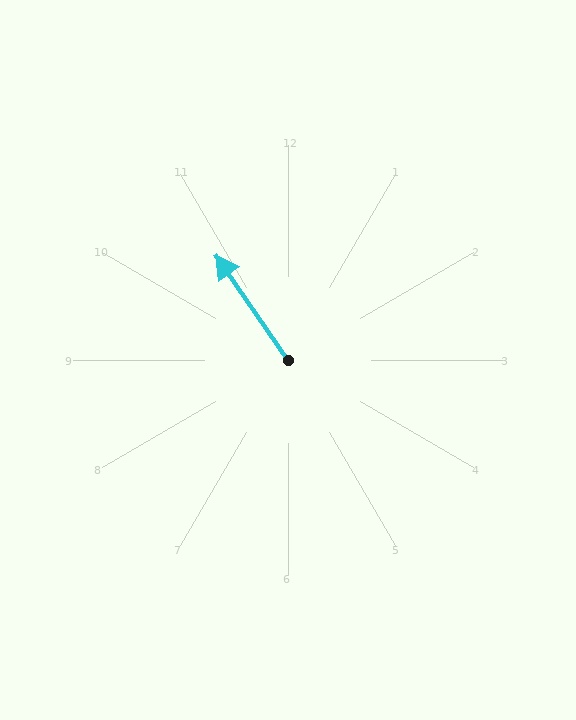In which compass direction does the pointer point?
Northwest.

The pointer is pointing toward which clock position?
Roughly 11 o'clock.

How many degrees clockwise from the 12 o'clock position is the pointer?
Approximately 326 degrees.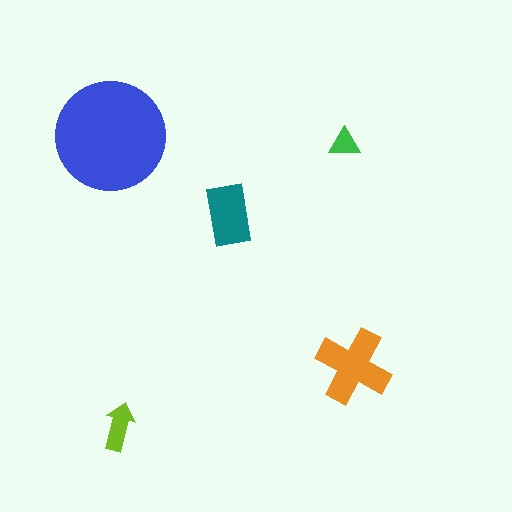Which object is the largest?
The blue circle.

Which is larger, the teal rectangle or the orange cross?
The orange cross.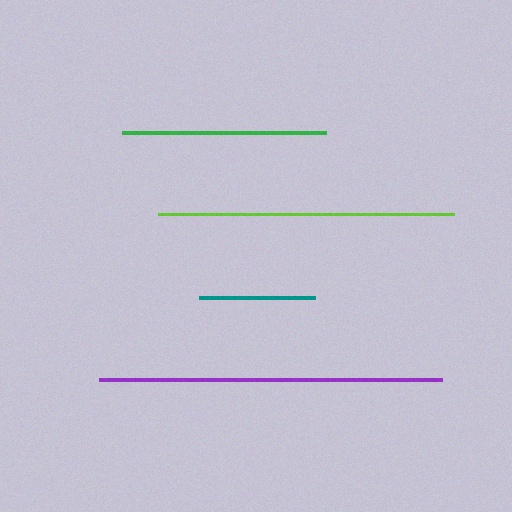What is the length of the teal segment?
The teal segment is approximately 116 pixels long.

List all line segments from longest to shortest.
From longest to shortest: purple, lime, green, teal.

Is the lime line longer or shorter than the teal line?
The lime line is longer than the teal line.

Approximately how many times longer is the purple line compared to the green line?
The purple line is approximately 1.7 times the length of the green line.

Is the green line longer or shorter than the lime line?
The lime line is longer than the green line.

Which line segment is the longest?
The purple line is the longest at approximately 344 pixels.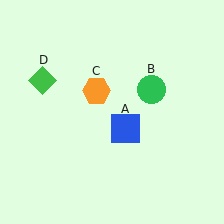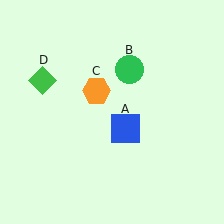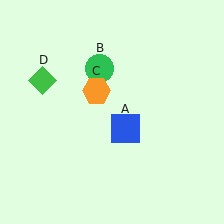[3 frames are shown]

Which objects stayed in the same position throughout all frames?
Blue square (object A) and orange hexagon (object C) and green diamond (object D) remained stationary.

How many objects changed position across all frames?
1 object changed position: green circle (object B).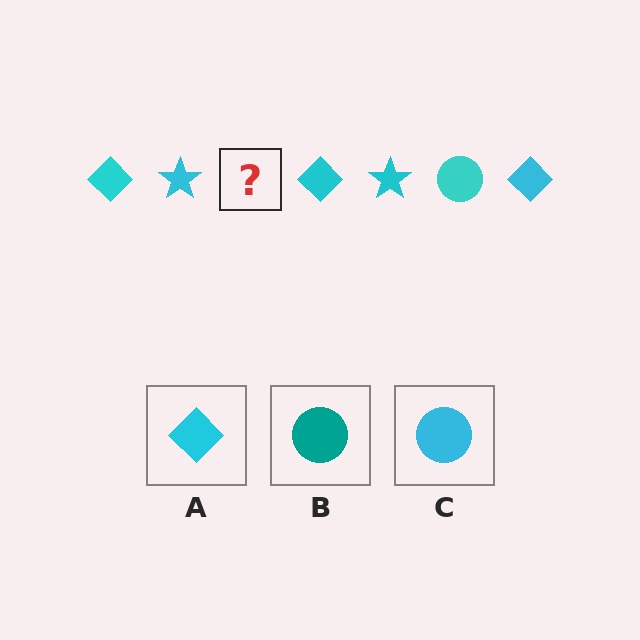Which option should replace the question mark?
Option C.